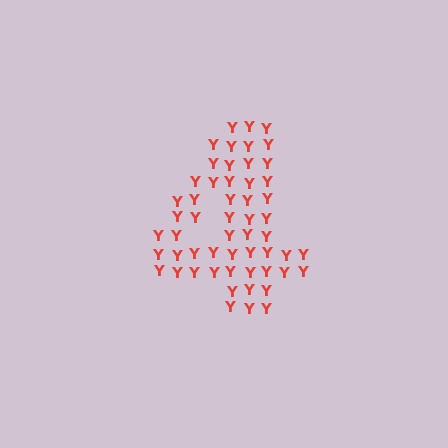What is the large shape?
The large shape is the digit 4.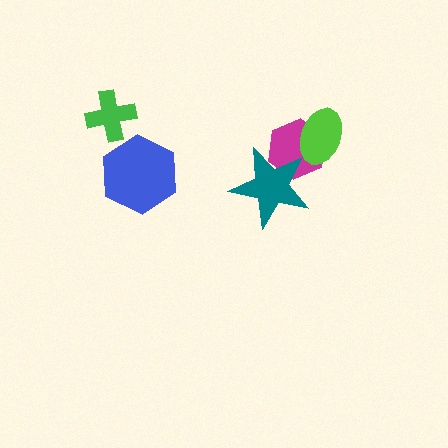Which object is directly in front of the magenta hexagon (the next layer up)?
The teal star is directly in front of the magenta hexagon.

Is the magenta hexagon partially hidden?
Yes, it is partially covered by another shape.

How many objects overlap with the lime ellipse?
1 object overlaps with the lime ellipse.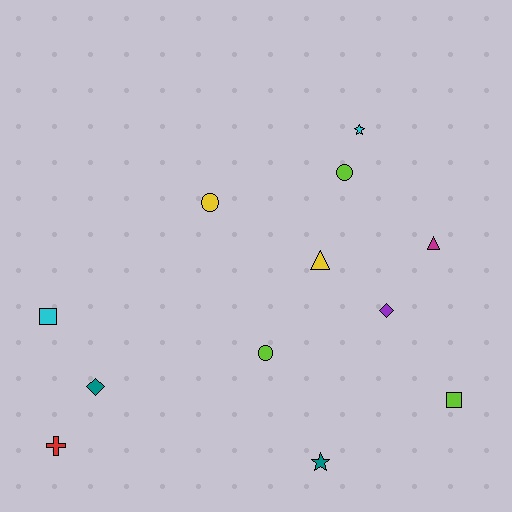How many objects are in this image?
There are 12 objects.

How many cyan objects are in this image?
There are 2 cyan objects.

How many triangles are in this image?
There are 2 triangles.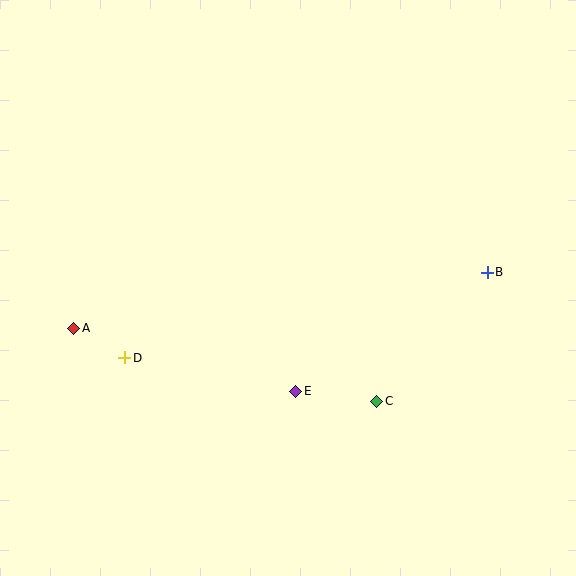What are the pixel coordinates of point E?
Point E is at (296, 391).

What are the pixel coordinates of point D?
Point D is at (125, 358).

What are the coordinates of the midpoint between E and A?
The midpoint between E and A is at (185, 360).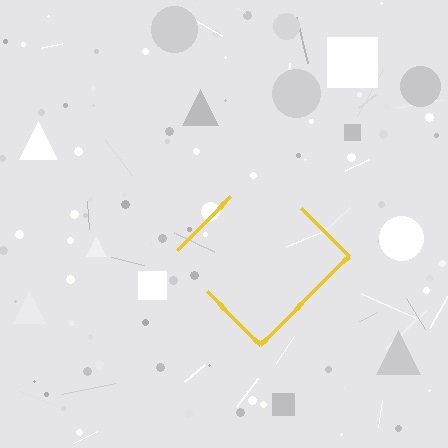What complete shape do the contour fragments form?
The contour fragments form a diamond.